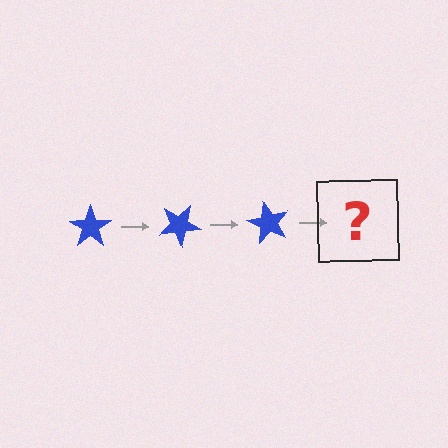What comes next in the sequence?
The next element should be a blue star rotated 90 degrees.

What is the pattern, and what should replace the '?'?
The pattern is that the star rotates 30 degrees each step. The '?' should be a blue star rotated 90 degrees.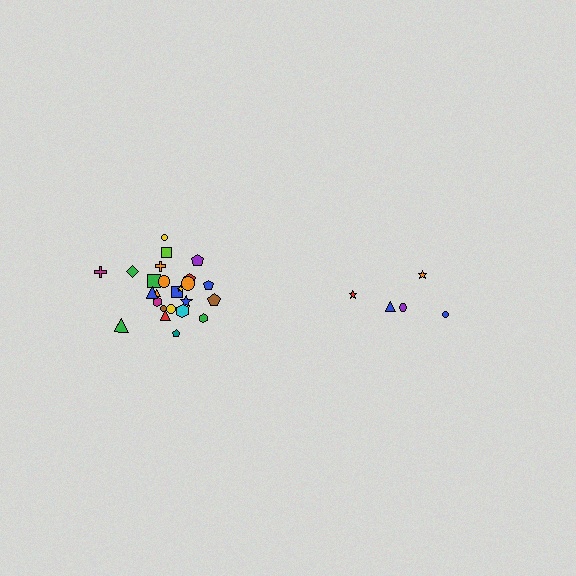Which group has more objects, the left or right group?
The left group.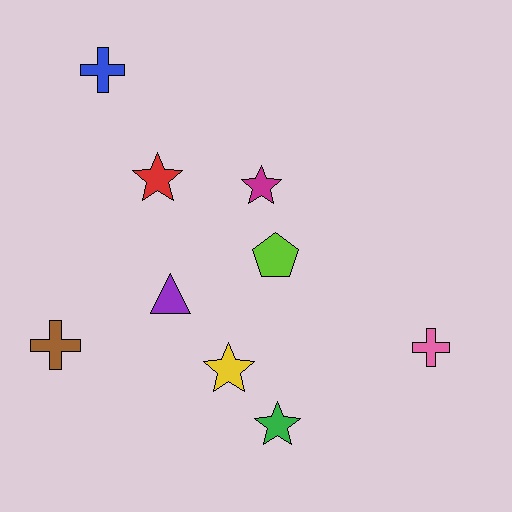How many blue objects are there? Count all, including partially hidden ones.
There is 1 blue object.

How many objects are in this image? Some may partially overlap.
There are 9 objects.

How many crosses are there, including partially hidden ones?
There are 3 crosses.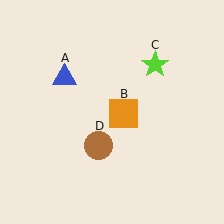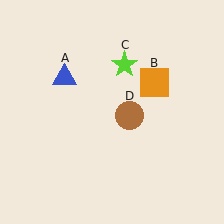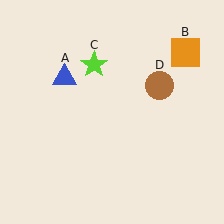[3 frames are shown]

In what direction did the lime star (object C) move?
The lime star (object C) moved left.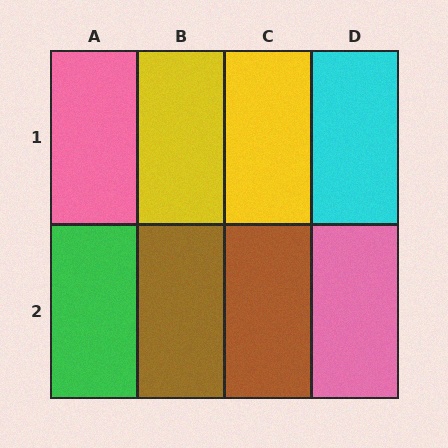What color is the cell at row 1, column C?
Yellow.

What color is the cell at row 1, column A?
Pink.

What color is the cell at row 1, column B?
Yellow.